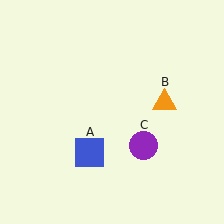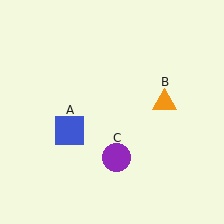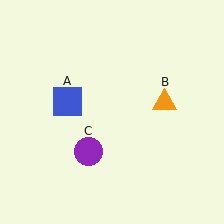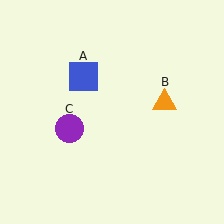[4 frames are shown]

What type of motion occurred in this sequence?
The blue square (object A), purple circle (object C) rotated clockwise around the center of the scene.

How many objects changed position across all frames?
2 objects changed position: blue square (object A), purple circle (object C).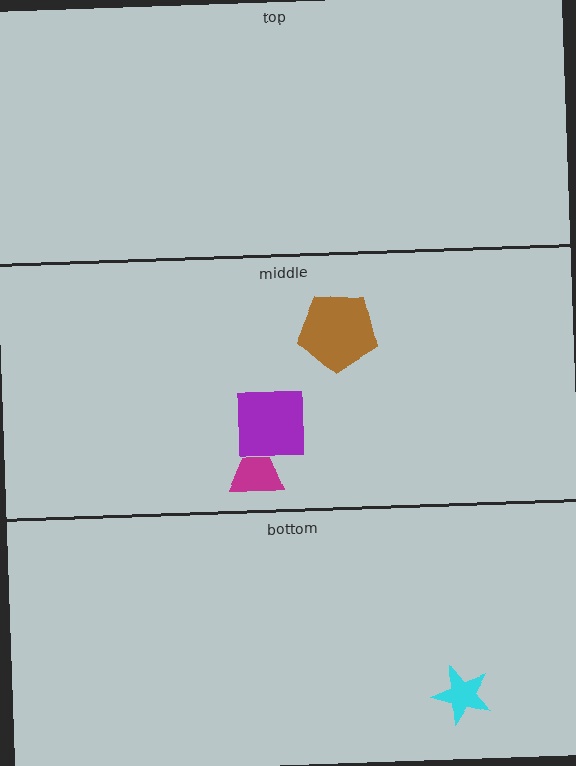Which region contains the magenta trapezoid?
The middle region.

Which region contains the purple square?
The middle region.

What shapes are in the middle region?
The brown pentagon, the magenta trapezoid, the purple square.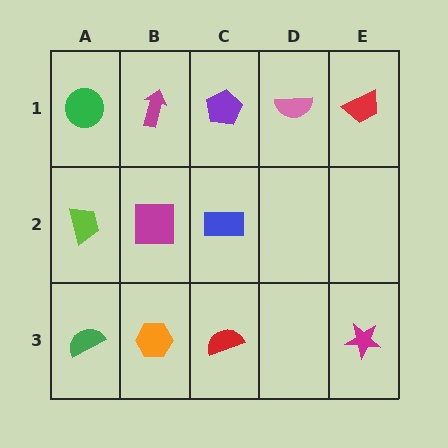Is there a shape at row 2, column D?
No, that cell is empty.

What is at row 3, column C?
A red semicircle.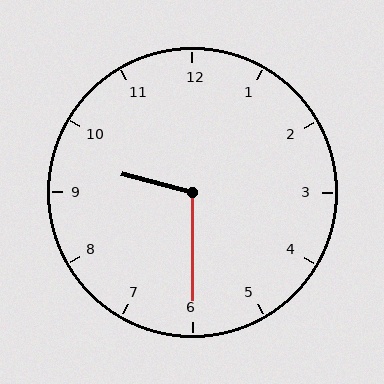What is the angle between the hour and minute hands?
Approximately 105 degrees.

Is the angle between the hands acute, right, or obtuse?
It is obtuse.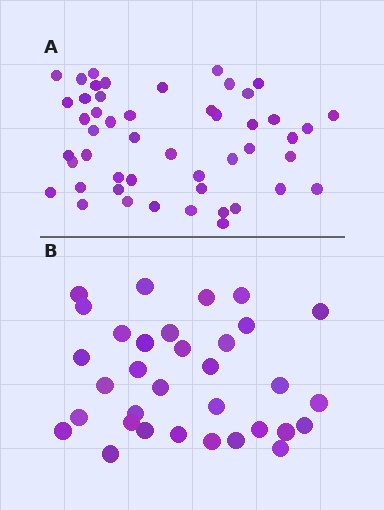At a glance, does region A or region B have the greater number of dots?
Region A (the top region) has more dots.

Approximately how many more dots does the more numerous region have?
Region A has approximately 15 more dots than region B.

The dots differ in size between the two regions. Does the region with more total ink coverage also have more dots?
No. Region B has more total ink coverage because its dots are larger, but region A actually contains more individual dots. Total area can be misleading — the number of items is what matters here.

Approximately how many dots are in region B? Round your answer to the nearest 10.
About 30 dots. (The exact count is 33, which rounds to 30.)